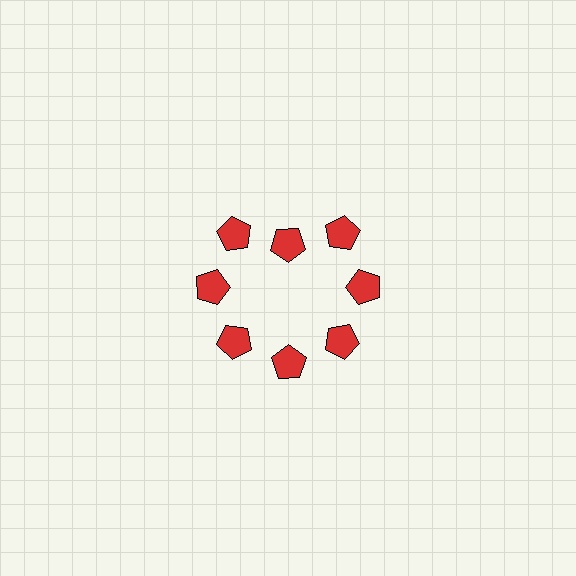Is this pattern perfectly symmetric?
No. The 8 red pentagons are arranged in a ring, but one element near the 12 o'clock position is pulled inward toward the center, breaking the 8-fold rotational symmetry.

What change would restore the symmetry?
The symmetry would be restored by moving it outward, back onto the ring so that all 8 pentagons sit at equal angles and equal distance from the center.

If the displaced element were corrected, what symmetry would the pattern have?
It would have 8-fold rotational symmetry — the pattern would map onto itself every 45 degrees.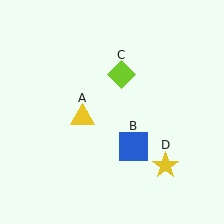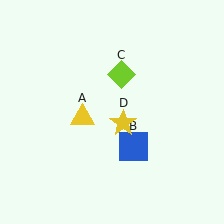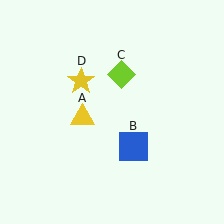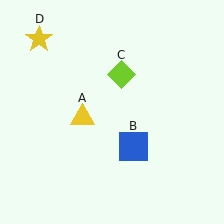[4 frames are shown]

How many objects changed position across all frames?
1 object changed position: yellow star (object D).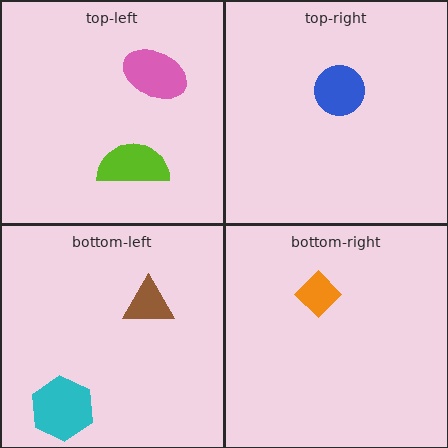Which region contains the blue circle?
The top-right region.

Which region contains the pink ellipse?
The top-left region.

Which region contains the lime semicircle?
The top-left region.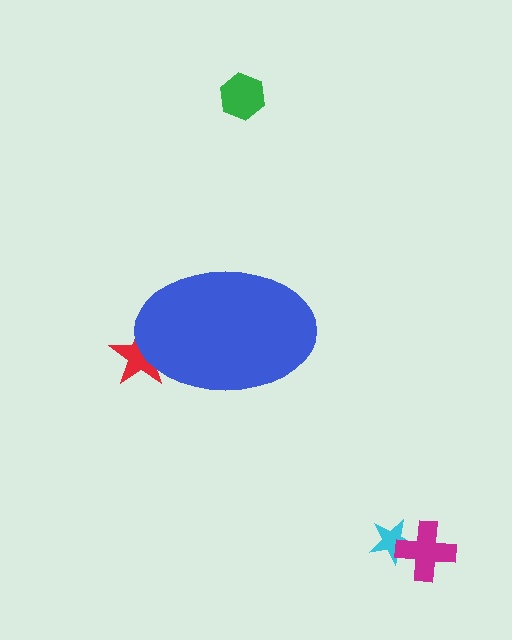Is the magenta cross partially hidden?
No, the magenta cross is fully visible.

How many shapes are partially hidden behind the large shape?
1 shape is partially hidden.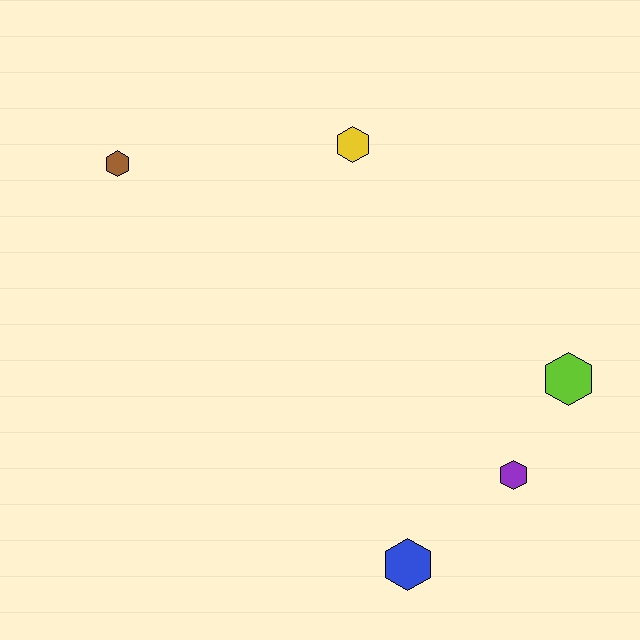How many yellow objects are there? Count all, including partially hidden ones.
There is 1 yellow object.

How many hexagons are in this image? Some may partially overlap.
There are 5 hexagons.